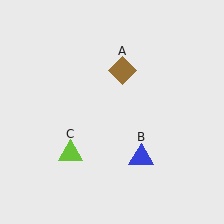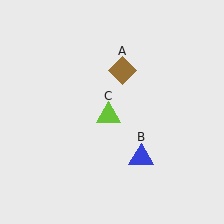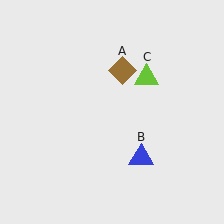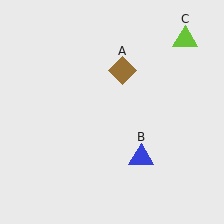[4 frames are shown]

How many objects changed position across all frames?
1 object changed position: lime triangle (object C).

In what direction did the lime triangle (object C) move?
The lime triangle (object C) moved up and to the right.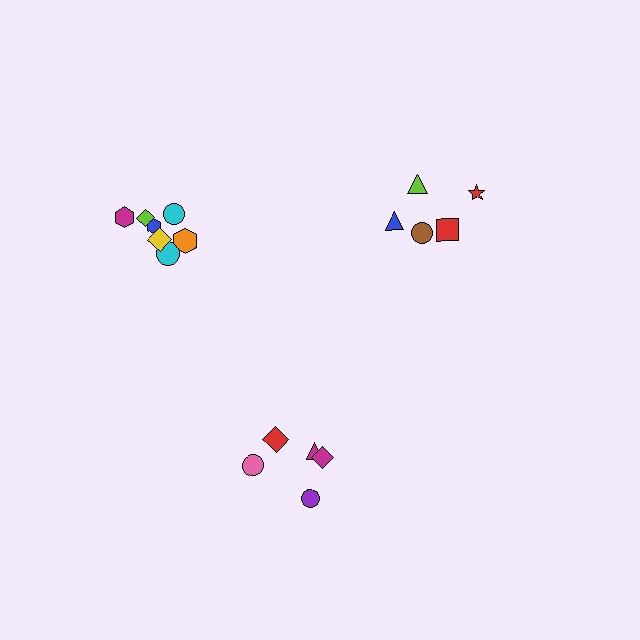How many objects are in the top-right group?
There are 5 objects.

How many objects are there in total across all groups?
There are 17 objects.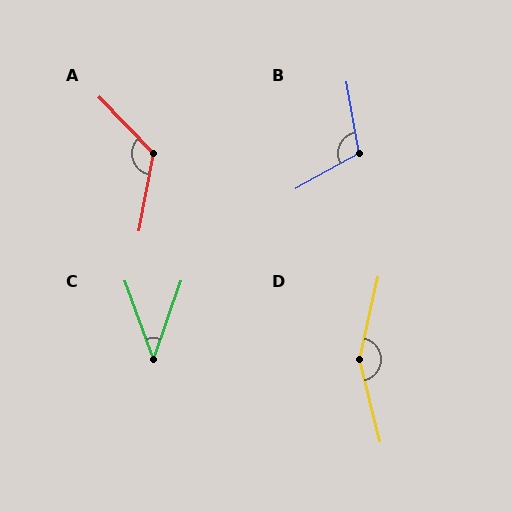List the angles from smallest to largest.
C (39°), B (109°), A (125°), D (153°).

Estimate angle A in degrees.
Approximately 125 degrees.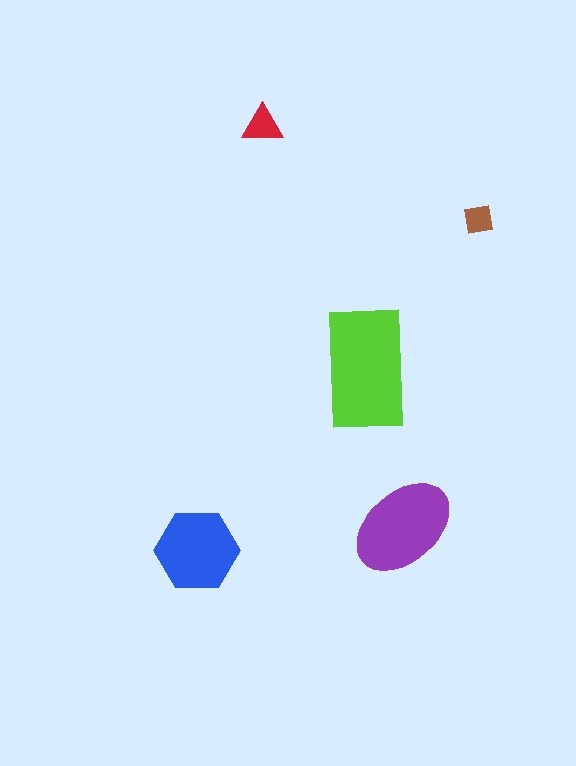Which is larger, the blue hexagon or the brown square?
The blue hexagon.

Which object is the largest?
The lime rectangle.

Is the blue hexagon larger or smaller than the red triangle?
Larger.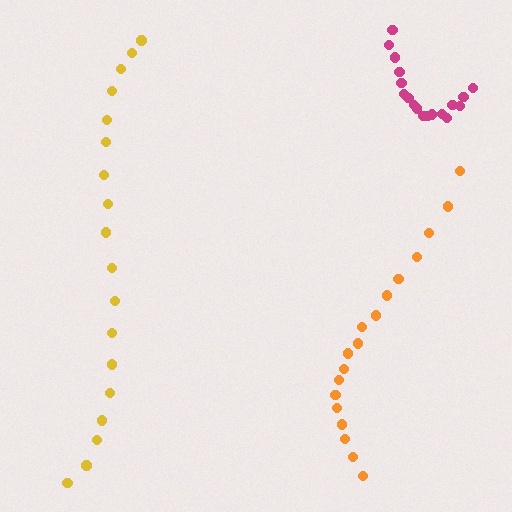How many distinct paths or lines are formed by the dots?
There are 3 distinct paths.